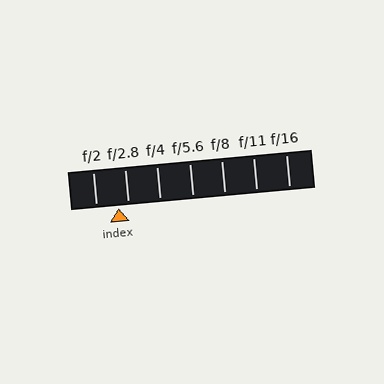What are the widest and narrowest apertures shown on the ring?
The widest aperture shown is f/2 and the narrowest is f/16.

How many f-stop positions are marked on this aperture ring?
There are 7 f-stop positions marked.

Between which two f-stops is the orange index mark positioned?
The index mark is between f/2 and f/2.8.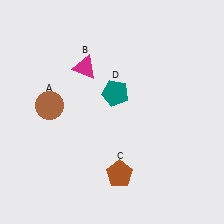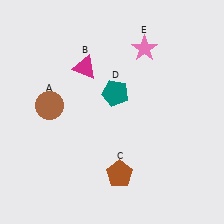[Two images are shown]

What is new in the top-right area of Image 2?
A pink star (E) was added in the top-right area of Image 2.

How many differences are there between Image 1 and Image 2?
There is 1 difference between the two images.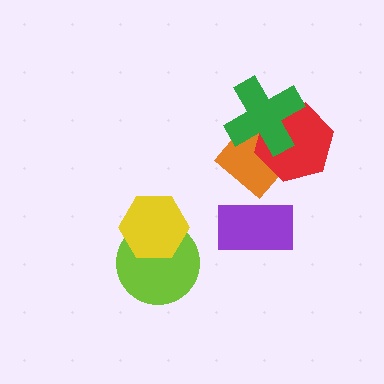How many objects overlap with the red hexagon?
2 objects overlap with the red hexagon.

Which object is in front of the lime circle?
The yellow hexagon is in front of the lime circle.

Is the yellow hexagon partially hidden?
No, no other shape covers it.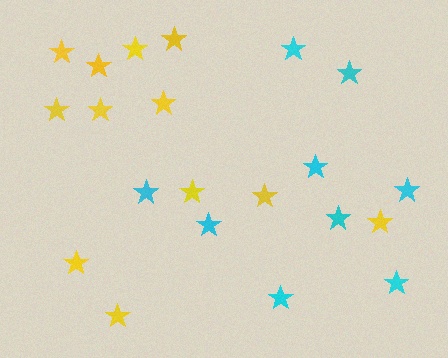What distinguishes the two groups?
There are 2 groups: one group of yellow stars (12) and one group of cyan stars (9).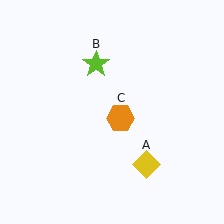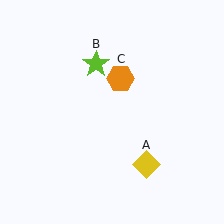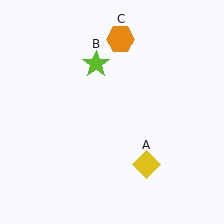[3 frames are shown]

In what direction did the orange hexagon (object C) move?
The orange hexagon (object C) moved up.